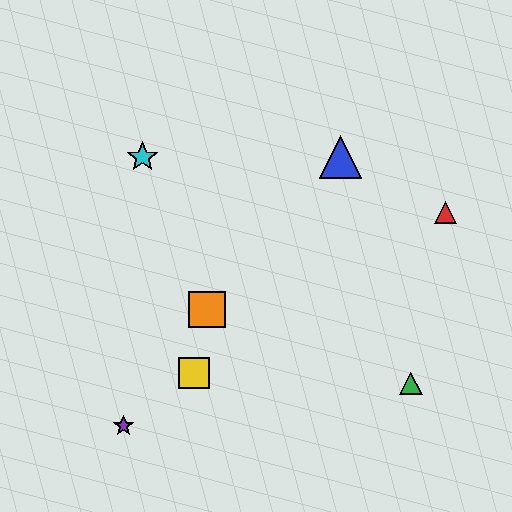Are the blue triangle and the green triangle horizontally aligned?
No, the blue triangle is at y≈157 and the green triangle is at y≈383.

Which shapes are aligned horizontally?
The blue triangle, the cyan star are aligned horizontally.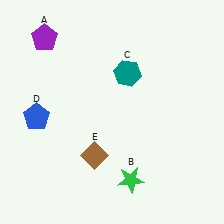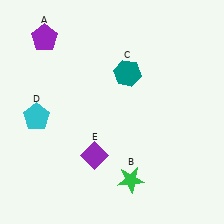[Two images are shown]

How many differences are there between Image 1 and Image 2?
There are 2 differences between the two images.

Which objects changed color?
D changed from blue to cyan. E changed from brown to purple.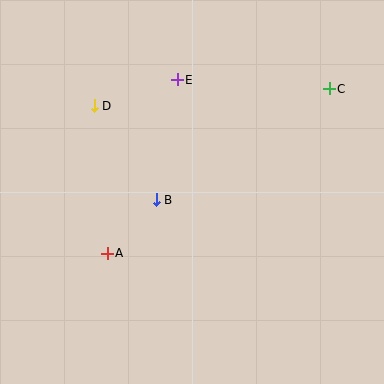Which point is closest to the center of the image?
Point B at (156, 200) is closest to the center.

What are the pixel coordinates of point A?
Point A is at (107, 253).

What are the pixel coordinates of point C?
Point C is at (329, 89).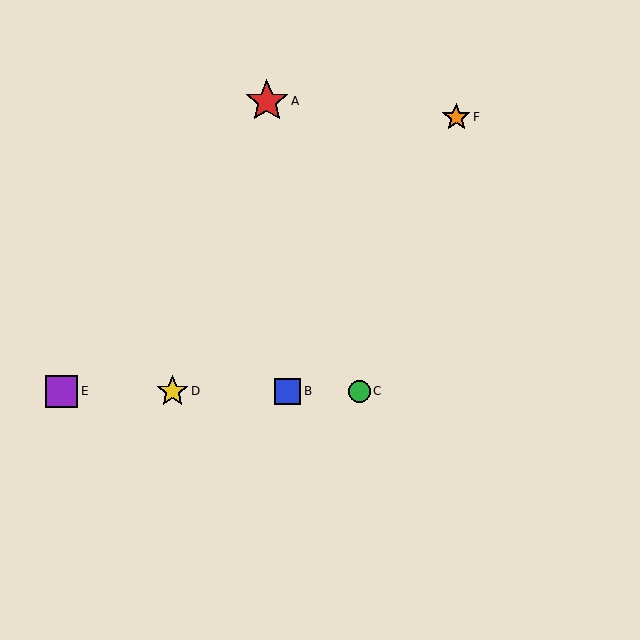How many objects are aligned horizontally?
4 objects (B, C, D, E) are aligned horizontally.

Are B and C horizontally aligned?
Yes, both are at y≈391.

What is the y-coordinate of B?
Object B is at y≈391.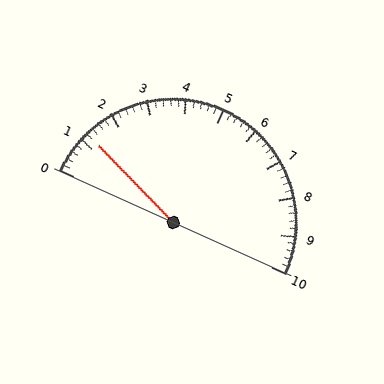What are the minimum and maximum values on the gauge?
The gauge ranges from 0 to 10.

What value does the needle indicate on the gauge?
The needle indicates approximately 1.2.